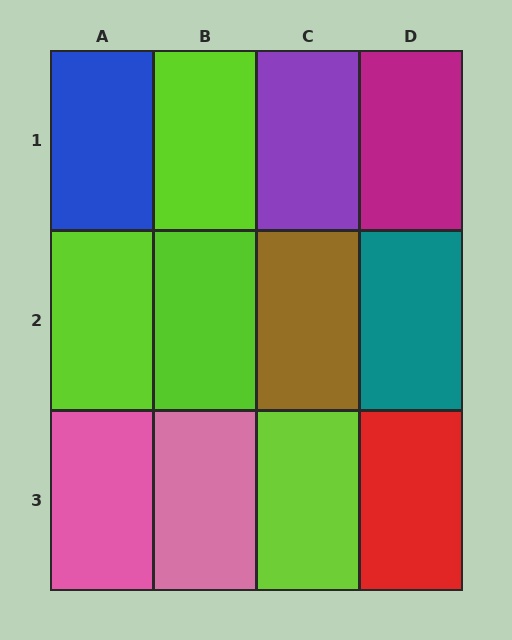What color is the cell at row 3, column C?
Lime.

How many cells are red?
1 cell is red.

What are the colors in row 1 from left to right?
Blue, lime, purple, magenta.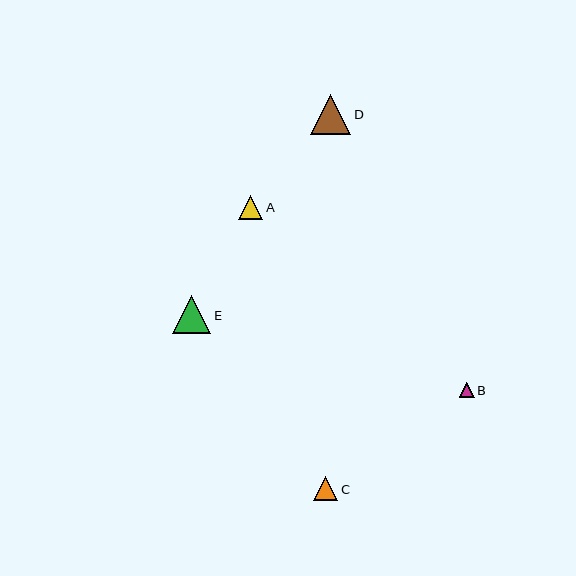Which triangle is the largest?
Triangle D is the largest with a size of approximately 40 pixels.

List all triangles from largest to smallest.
From largest to smallest: D, E, C, A, B.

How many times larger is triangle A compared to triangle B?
Triangle A is approximately 1.6 times the size of triangle B.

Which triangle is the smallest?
Triangle B is the smallest with a size of approximately 15 pixels.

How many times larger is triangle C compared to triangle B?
Triangle C is approximately 1.6 times the size of triangle B.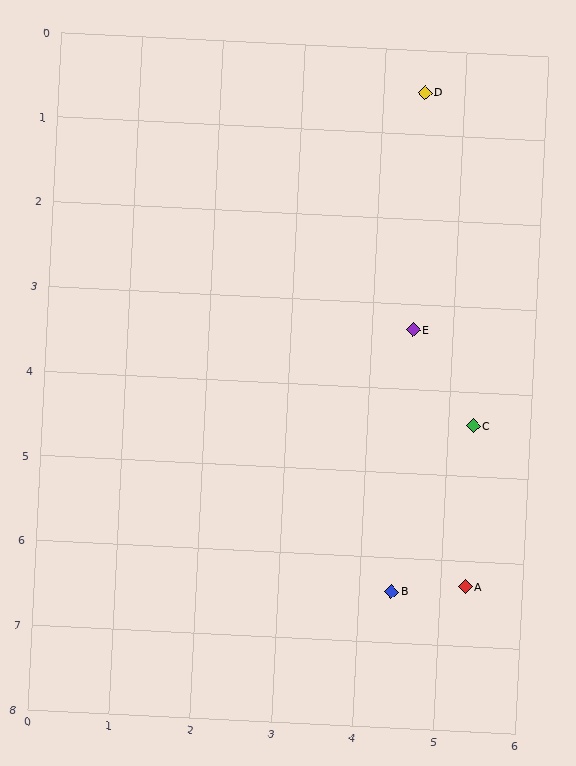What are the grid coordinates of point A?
Point A is at approximately (5.3, 6.3).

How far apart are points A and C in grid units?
Points A and C are about 1.9 grid units apart.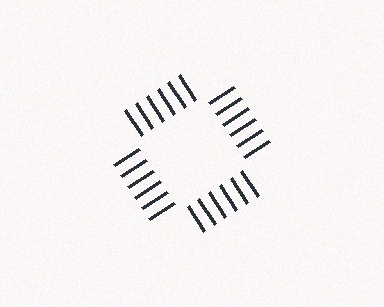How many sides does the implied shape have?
4 sides — the line-ends trace a square.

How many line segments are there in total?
24 — 6 along each of the 4 edges.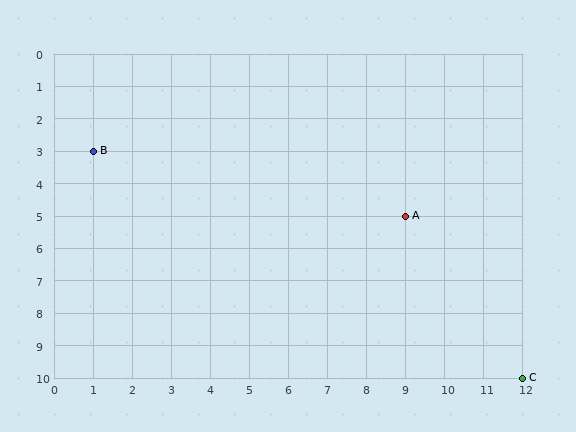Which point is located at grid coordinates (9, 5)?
Point A is at (9, 5).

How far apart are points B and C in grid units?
Points B and C are 11 columns and 7 rows apart (about 13.0 grid units diagonally).